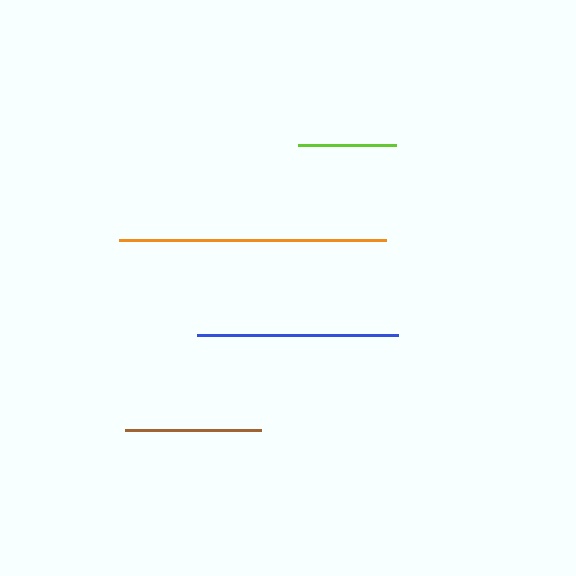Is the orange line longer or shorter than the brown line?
The orange line is longer than the brown line.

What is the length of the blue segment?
The blue segment is approximately 201 pixels long.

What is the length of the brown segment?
The brown segment is approximately 137 pixels long.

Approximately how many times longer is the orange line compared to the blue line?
The orange line is approximately 1.3 times the length of the blue line.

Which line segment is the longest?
The orange line is the longest at approximately 267 pixels.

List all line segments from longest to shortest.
From longest to shortest: orange, blue, brown, lime.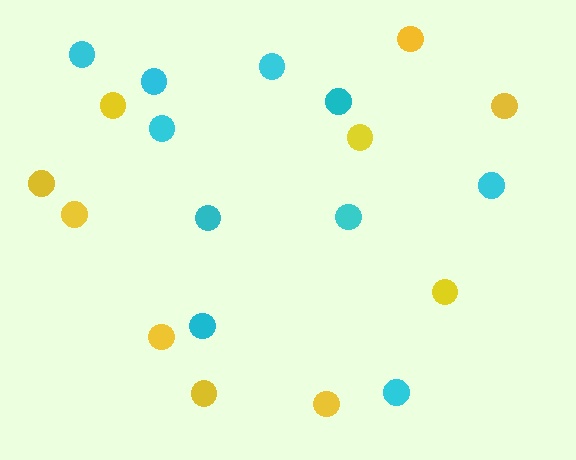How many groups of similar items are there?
There are 2 groups: one group of yellow circles (10) and one group of cyan circles (10).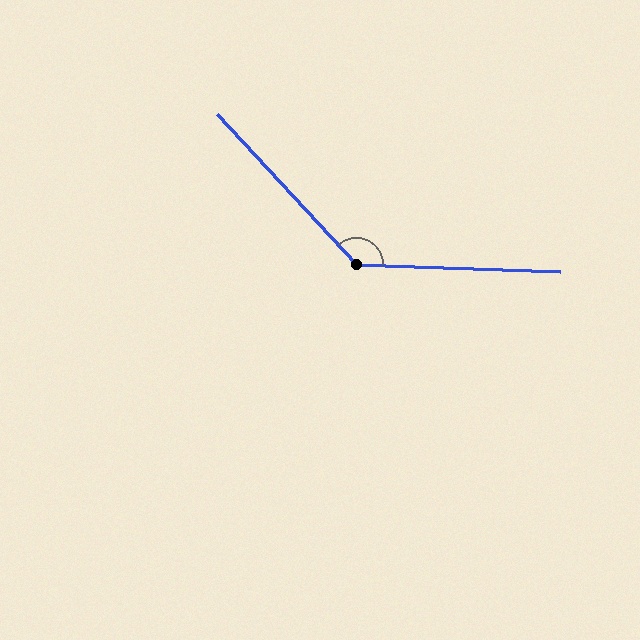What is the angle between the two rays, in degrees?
Approximately 135 degrees.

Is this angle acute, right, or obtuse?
It is obtuse.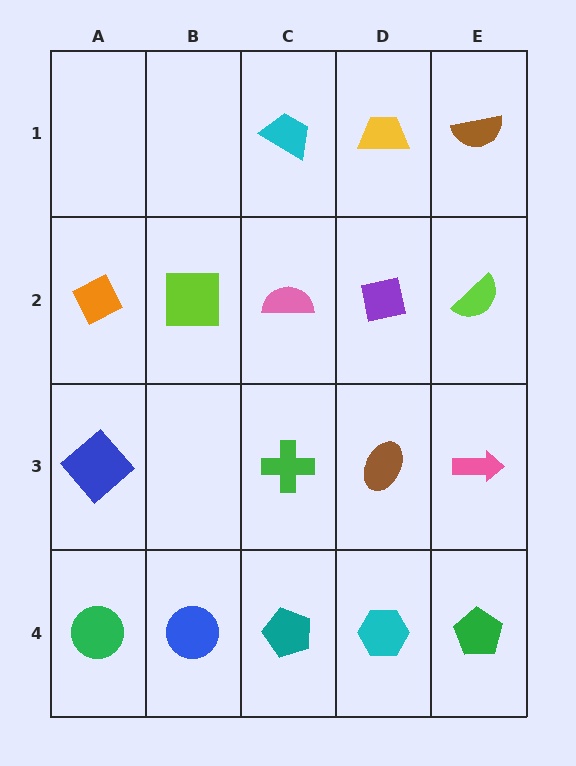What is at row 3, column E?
A pink arrow.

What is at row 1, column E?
A brown semicircle.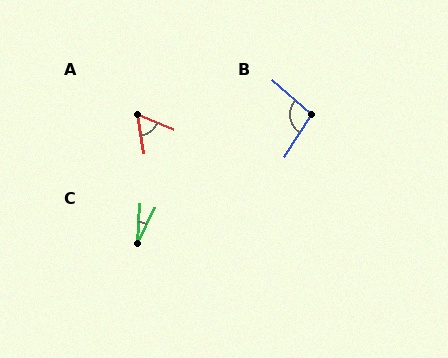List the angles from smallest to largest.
C (22°), A (59°), B (99°).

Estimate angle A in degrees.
Approximately 59 degrees.